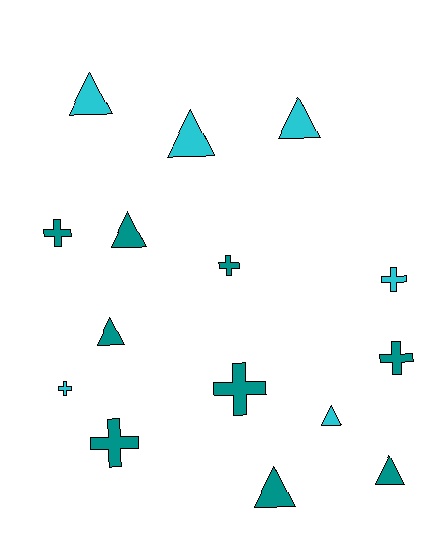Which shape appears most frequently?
Triangle, with 8 objects.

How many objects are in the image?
There are 15 objects.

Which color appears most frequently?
Teal, with 9 objects.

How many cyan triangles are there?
There are 4 cyan triangles.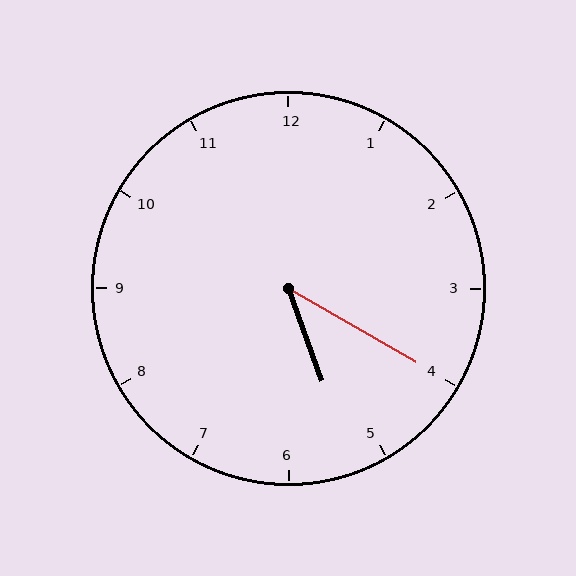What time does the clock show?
5:20.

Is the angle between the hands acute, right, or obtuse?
It is acute.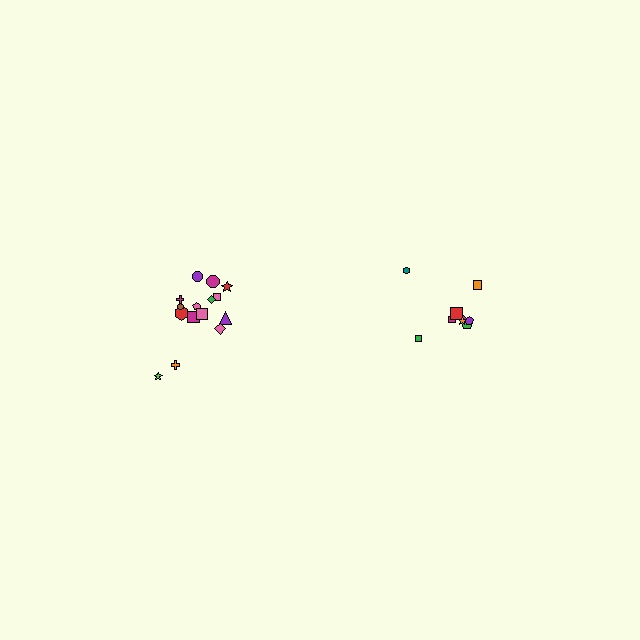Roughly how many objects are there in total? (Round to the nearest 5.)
Roughly 25 objects in total.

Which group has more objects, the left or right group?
The left group.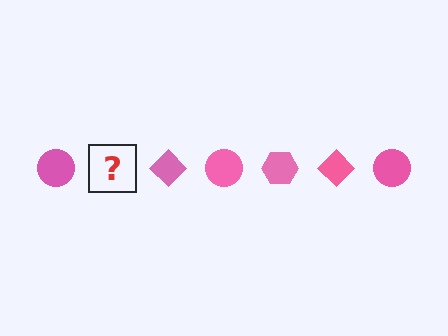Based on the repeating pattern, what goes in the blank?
The blank should be a pink hexagon.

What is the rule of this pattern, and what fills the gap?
The rule is that the pattern cycles through circle, hexagon, diamond shapes in pink. The gap should be filled with a pink hexagon.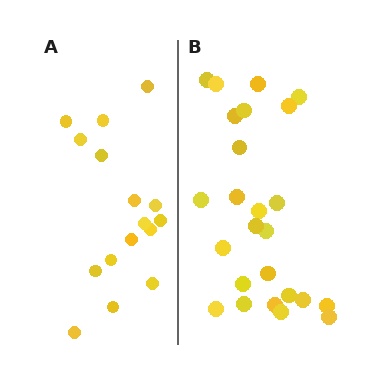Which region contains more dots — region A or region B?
Region B (the right region) has more dots.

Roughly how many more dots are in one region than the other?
Region B has roughly 8 or so more dots than region A.